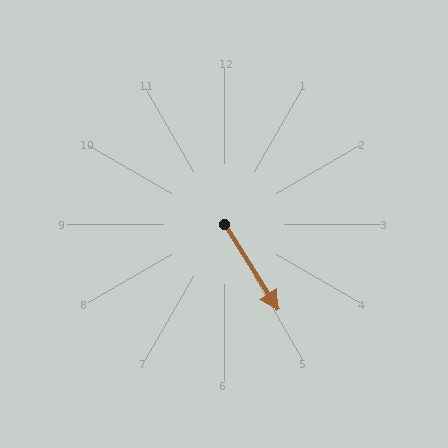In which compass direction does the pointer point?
Southeast.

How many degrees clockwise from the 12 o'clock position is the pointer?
Approximately 148 degrees.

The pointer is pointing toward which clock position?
Roughly 5 o'clock.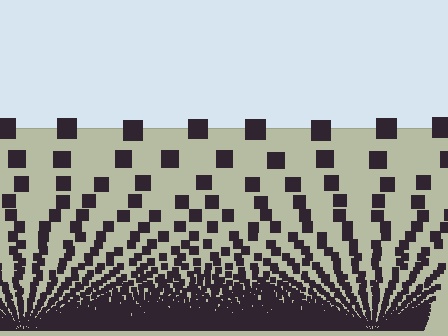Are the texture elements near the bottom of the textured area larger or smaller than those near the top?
Smaller. The gradient is inverted — elements near the bottom are smaller and denser.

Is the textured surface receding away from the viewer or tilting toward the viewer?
The surface appears to tilt toward the viewer. Texture elements get larger and sparser toward the top.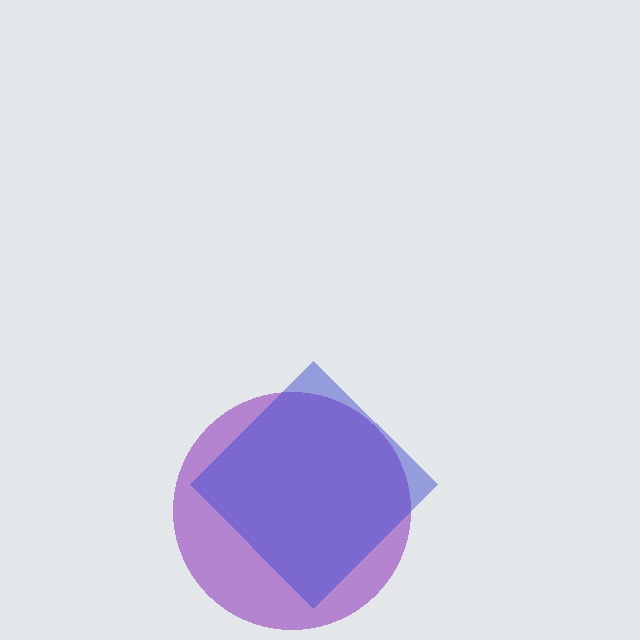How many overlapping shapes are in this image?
There are 2 overlapping shapes in the image.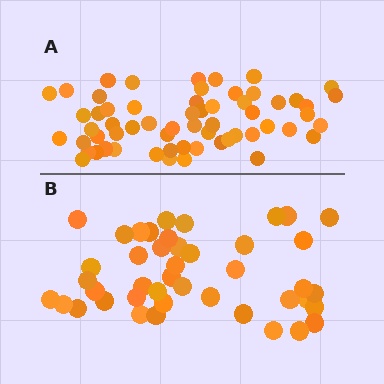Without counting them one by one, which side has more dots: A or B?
Region A (the top region) has more dots.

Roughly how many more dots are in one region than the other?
Region A has approximately 15 more dots than region B.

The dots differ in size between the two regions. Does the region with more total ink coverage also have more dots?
No. Region B has more total ink coverage because its dots are larger, but region A actually contains more individual dots. Total area can be misleading — the number of items is what matters here.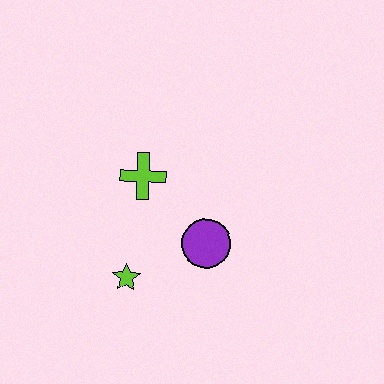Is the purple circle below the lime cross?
Yes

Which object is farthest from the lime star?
The lime cross is farthest from the lime star.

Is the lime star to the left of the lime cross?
Yes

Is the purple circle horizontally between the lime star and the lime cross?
No